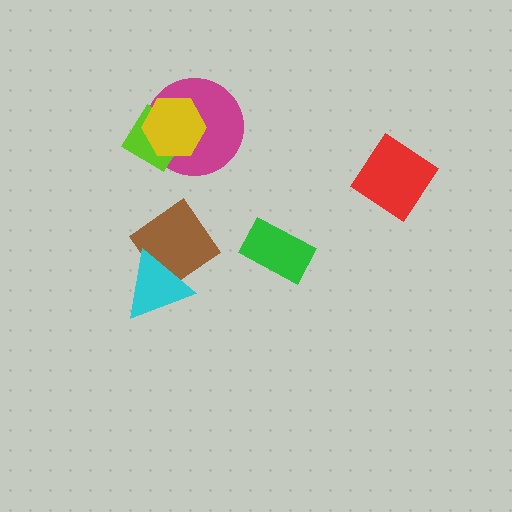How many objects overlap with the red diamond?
0 objects overlap with the red diamond.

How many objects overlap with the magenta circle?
2 objects overlap with the magenta circle.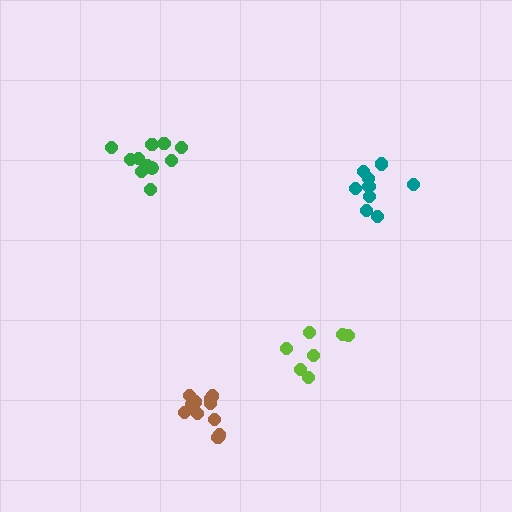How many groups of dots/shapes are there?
There are 4 groups.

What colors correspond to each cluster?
The clusters are colored: green, teal, lime, brown.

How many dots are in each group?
Group 1: 11 dots, Group 2: 9 dots, Group 3: 7 dots, Group 4: 11 dots (38 total).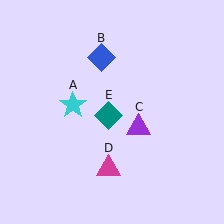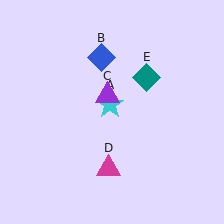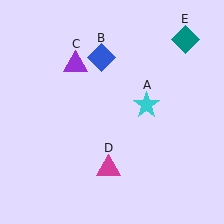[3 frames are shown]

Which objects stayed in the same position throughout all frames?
Blue diamond (object B) and magenta triangle (object D) remained stationary.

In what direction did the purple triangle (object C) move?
The purple triangle (object C) moved up and to the left.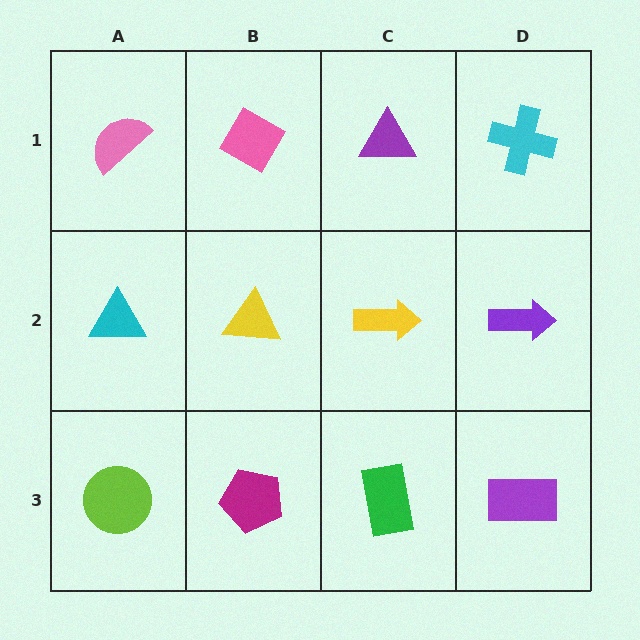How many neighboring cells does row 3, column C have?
3.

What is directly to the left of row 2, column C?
A yellow triangle.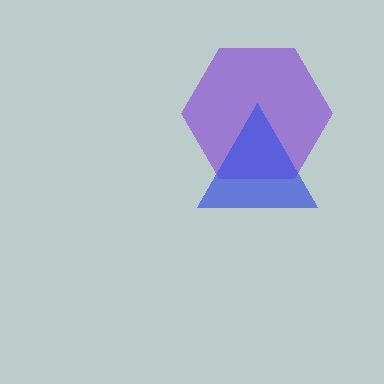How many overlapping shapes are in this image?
There are 2 overlapping shapes in the image.